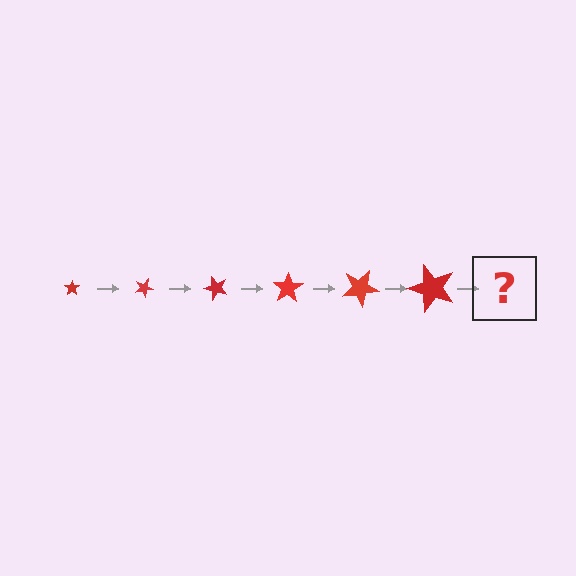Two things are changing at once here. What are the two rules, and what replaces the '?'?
The two rules are that the star grows larger each step and it rotates 25 degrees each step. The '?' should be a star, larger than the previous one and rotated 150 degrees from the start.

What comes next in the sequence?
The next element should be a star, larger than the previous one and rotated 150 degrees from the start.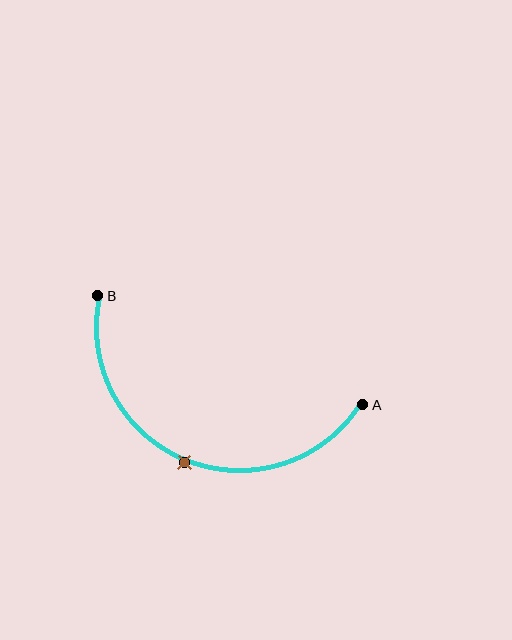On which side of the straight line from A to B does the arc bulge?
The arc bulges below the straight line connecting A and B.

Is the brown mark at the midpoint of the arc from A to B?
Yes. The brown mark lies on the arc at equal arc-length from both A and B — it is the arc midpoint.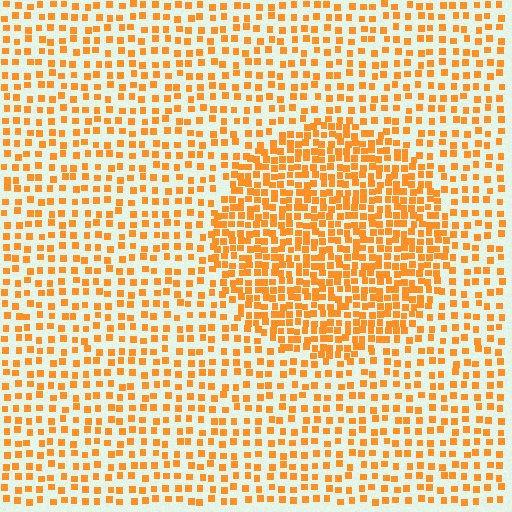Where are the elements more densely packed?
The elements are more densely packed inside the circle boundary.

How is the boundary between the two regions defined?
The boundary is defined by a change in element density (approximately 2.0x ratio). All elements are the same color, size, and shape.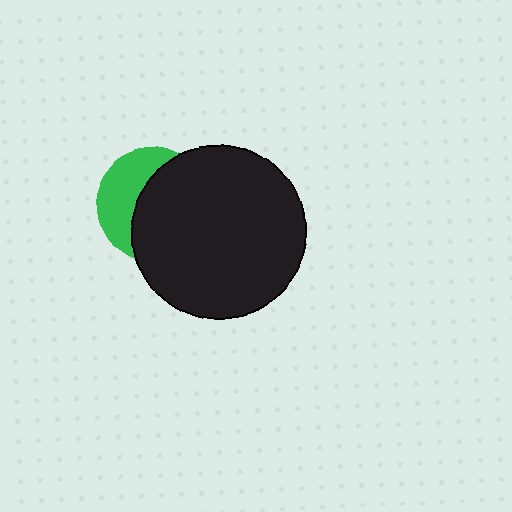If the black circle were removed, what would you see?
You would see the complete green circle.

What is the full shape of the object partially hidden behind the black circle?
The partially hidden object is a green circle.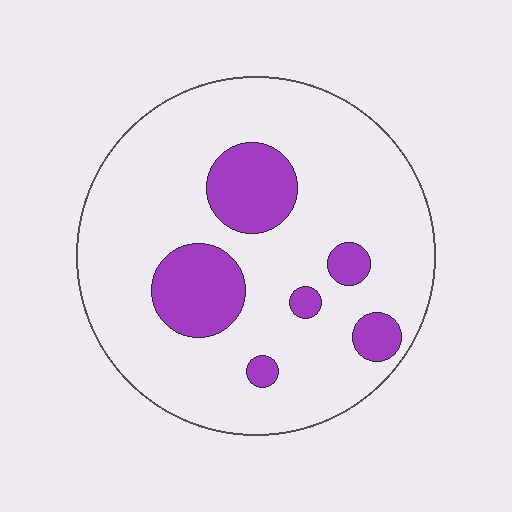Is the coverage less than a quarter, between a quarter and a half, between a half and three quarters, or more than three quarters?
Less than a quarter.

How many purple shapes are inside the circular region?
6.